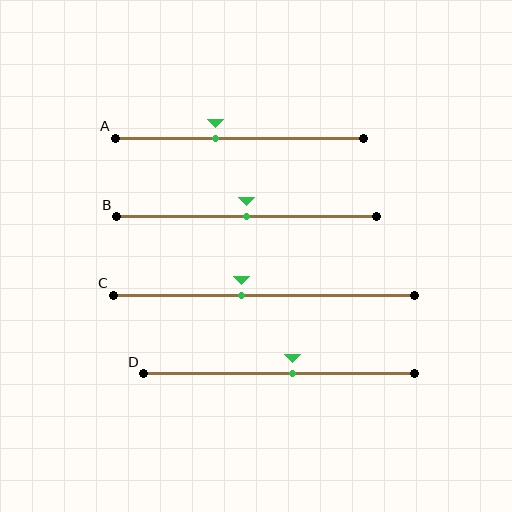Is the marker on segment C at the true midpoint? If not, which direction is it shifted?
No, the marker on segment C is shifted to the left by about 8% of the segment length.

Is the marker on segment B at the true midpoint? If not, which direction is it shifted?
Yes, the marker on segment B is at the true midpoint.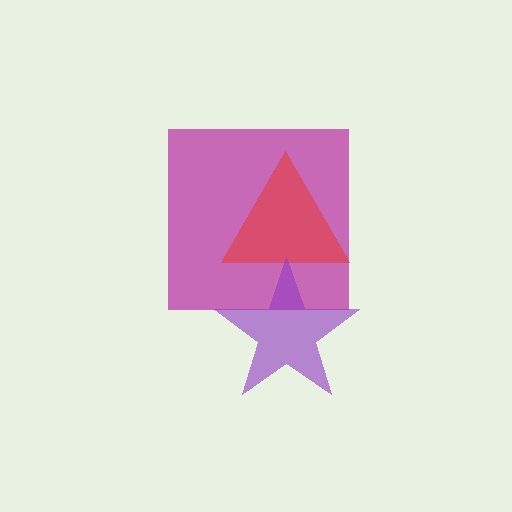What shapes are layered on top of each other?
The layered shapes are: a magenta square, a red triangle, a purple star.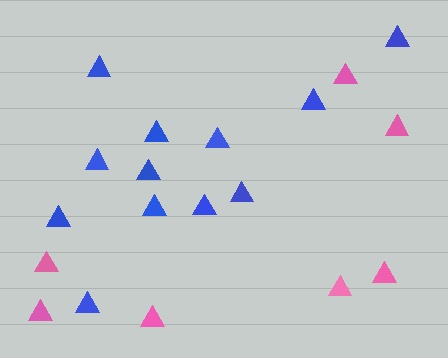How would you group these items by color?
There are 2 groups: one group of blue triangles (12) and one group of pink triangles (7).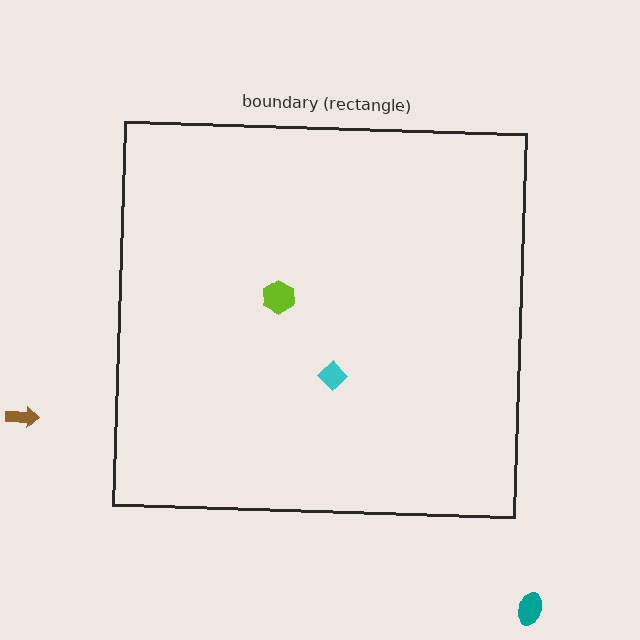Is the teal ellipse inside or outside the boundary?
Outside.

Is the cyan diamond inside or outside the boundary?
Inside.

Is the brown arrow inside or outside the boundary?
Outside.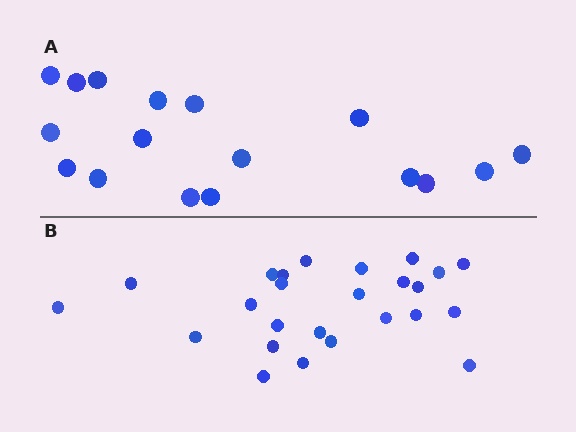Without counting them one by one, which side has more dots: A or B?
Region B (the bottom region) has more dots.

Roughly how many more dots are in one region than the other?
Region B has roughly 8 or so more dots than region A.